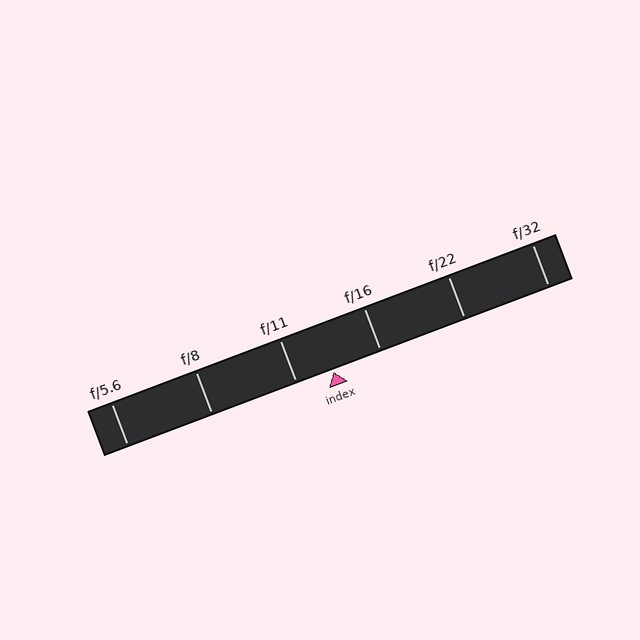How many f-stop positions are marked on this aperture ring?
There are 6 f-stop positions marked.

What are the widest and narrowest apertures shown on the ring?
The widest aperture shown is f/5.6 and the narrowest is f/32.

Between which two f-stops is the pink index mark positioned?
The index mark is between f/11 and f/16.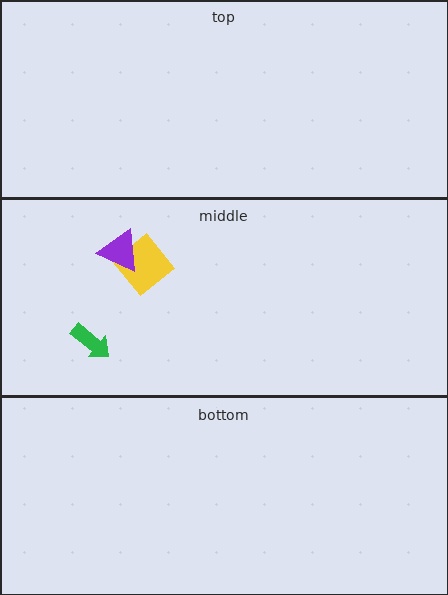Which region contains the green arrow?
The middle region.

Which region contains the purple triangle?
The middle region.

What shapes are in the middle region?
The green arrow, the yellow diamond, the purple triangle.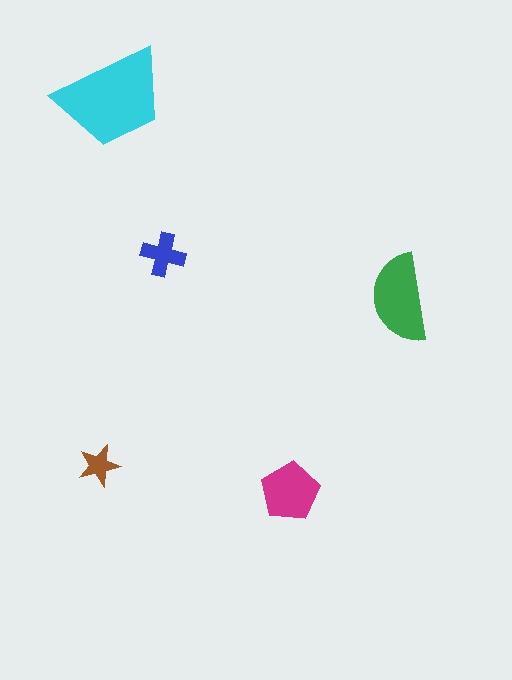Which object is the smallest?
The brown star.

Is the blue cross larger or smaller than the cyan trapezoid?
Smaller.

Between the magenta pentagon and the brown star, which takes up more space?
The magenta pentagon.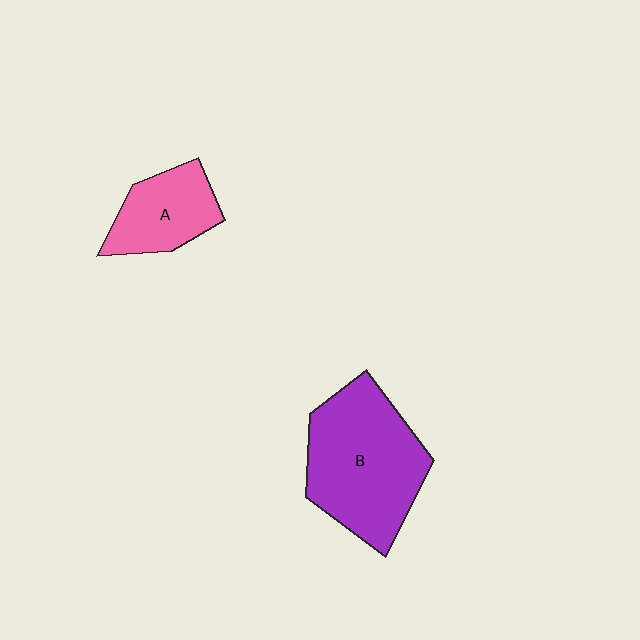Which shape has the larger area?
Shape B (purple).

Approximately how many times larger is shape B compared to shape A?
Approximately 2.0 times.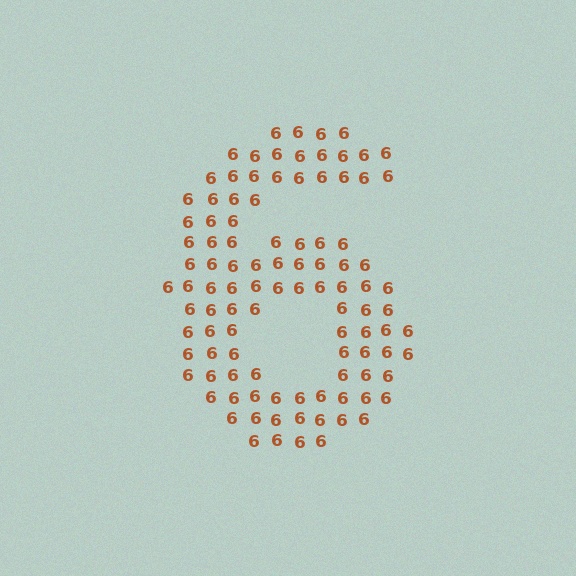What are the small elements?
The small elements are digit 6's.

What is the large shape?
The large shape is the digit 6.